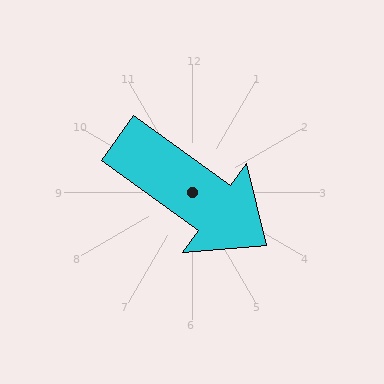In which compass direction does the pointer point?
Southeast.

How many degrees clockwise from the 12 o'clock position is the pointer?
Approximately 126 degrees.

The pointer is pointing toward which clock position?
Roughly 4 o'clock.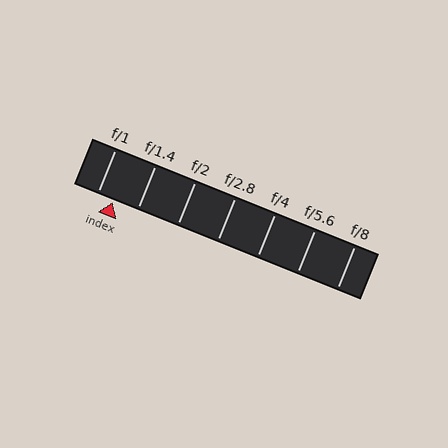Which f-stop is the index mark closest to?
The index mark is closest to f/1.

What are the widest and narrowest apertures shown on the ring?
The widest aperture shown is f/1 and the narrowest is f/8.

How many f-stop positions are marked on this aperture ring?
There are 7 f-stop positions marked.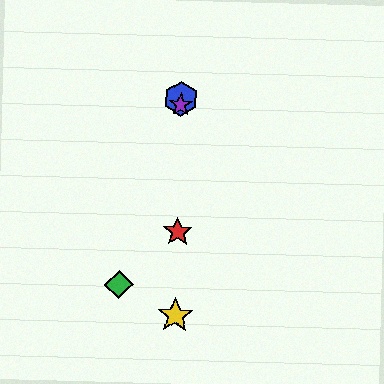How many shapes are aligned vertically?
4 shapes (the red star, the blue hexagon, the yellow star, the purple star) are aligned vertically.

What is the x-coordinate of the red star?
The red star is at x≈178.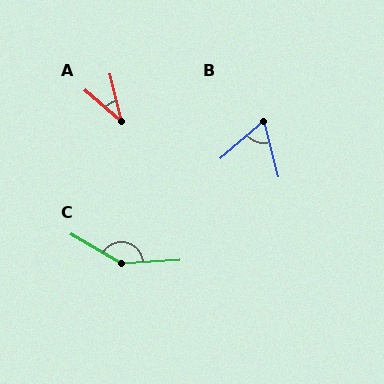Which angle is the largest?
C, at approximately 146 degrees.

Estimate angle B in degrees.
Approximately 64 degrees.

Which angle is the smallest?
A, at approximately 35 degrees.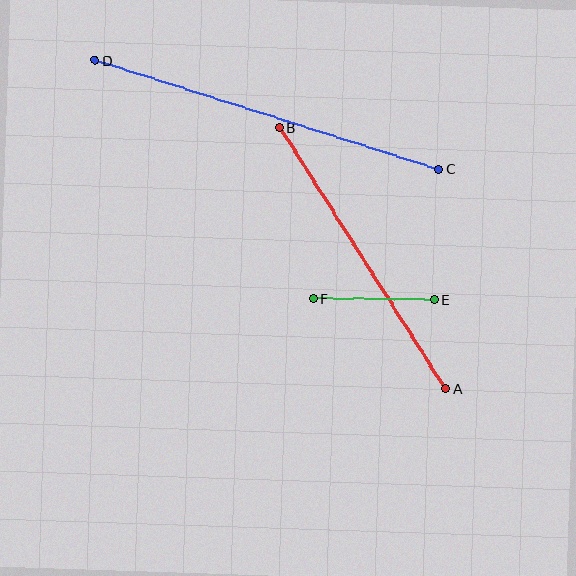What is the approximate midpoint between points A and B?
The midpoint is at approximately (363, 258) pixels.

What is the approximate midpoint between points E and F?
The midpoint is at approximately (373, 299) pixels.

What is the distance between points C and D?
The distance is approximately 360 pixels.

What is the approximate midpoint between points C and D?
The midpoint is at approximately (267, 115) pixels.